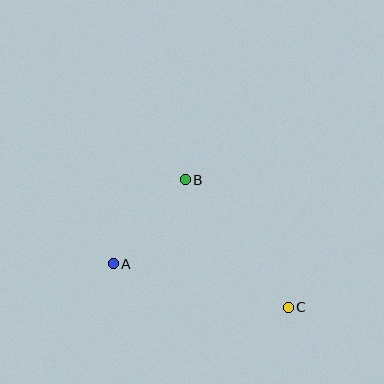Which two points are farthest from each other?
Points A and C are farthest from each other.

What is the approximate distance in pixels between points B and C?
The distance between B and C is approximately 164 pixels.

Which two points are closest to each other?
Points A and B are closest to each other.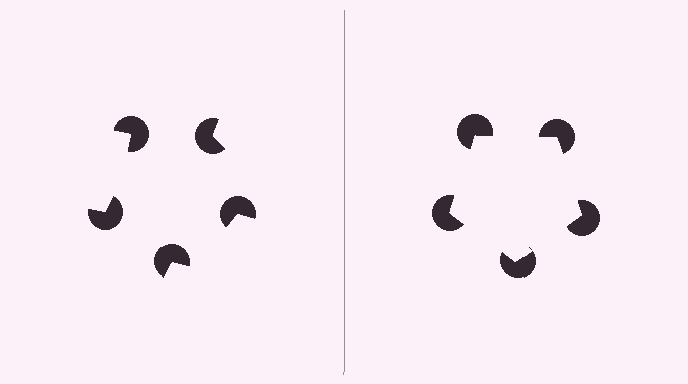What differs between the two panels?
The pac-man discs are positioned identically on both sides; only the wedge orientations differ. On the right they align to a pentagon; on the left they are misaligned.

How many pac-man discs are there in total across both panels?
10 — 5 on each side.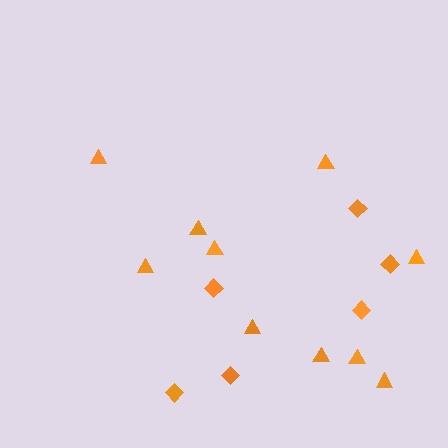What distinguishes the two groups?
There are 2 groups: one group of triangles (10) and one group of diamonds (6).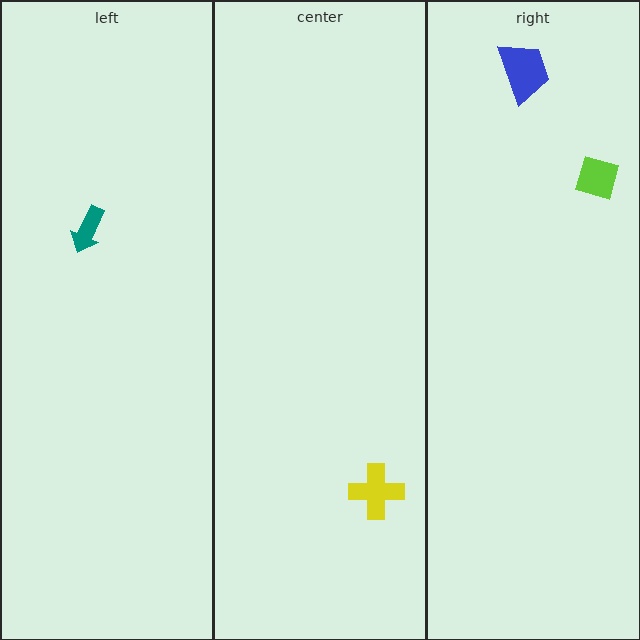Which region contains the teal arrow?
The left region.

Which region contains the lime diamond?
The right region.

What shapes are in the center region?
The yellow cross.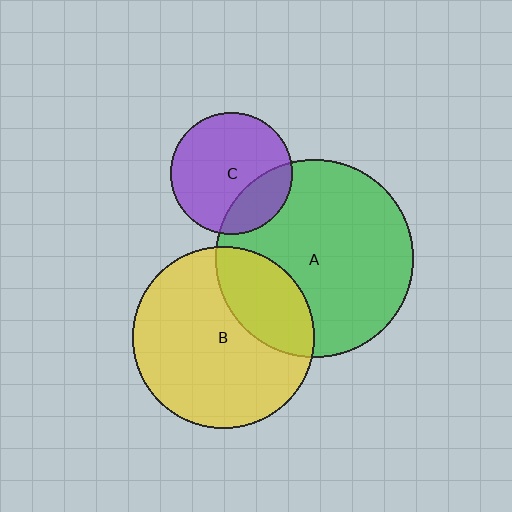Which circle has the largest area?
Circle A (green).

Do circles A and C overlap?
Yes.